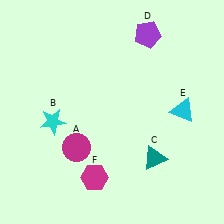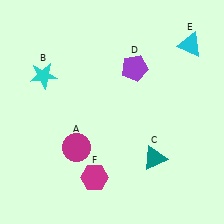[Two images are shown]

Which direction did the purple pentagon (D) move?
The purple pentagon (D) moved down.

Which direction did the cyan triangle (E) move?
The cyan triangle (E) moved up.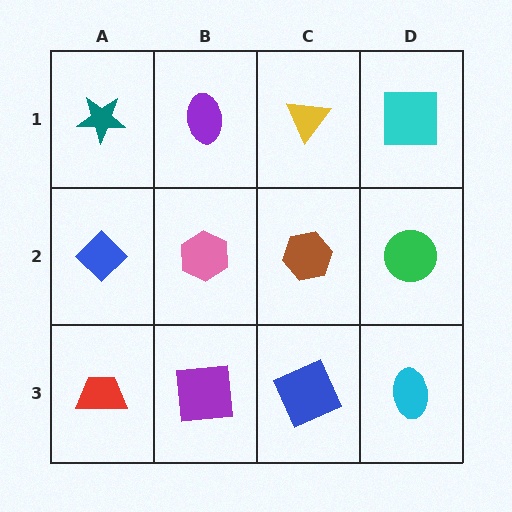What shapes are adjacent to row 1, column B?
A pink hexagon (row 2, column B), a teal star (row 1, column A), a yellow triangle (row 1, column C).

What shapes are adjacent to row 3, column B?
A pink hexagon (row 2, column B), a red trapezoid (row 3, column A), a blue square (row 3, column C).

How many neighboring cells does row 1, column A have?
2.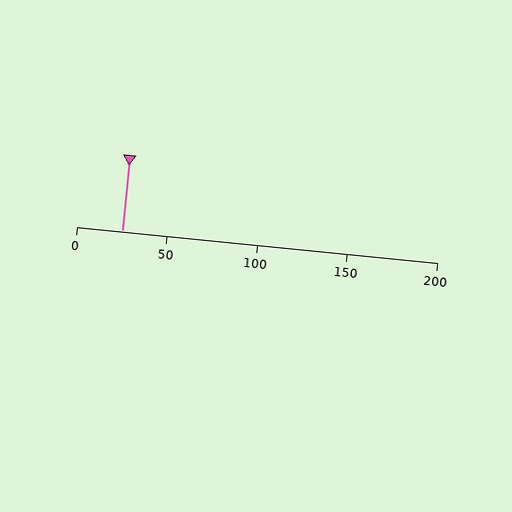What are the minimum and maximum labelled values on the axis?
The axis runs from 0 to 200.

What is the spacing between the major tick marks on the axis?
The major ticks are spaced 50 apart.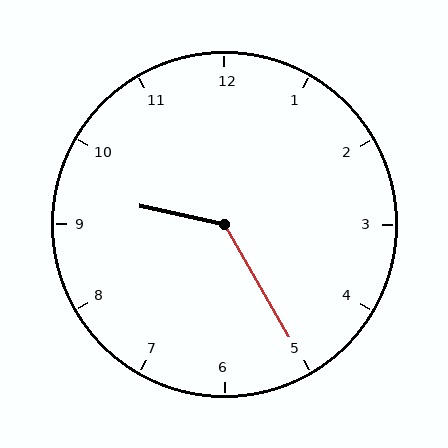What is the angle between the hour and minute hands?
Approximately 132 degrees.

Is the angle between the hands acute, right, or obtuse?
It is obtuse.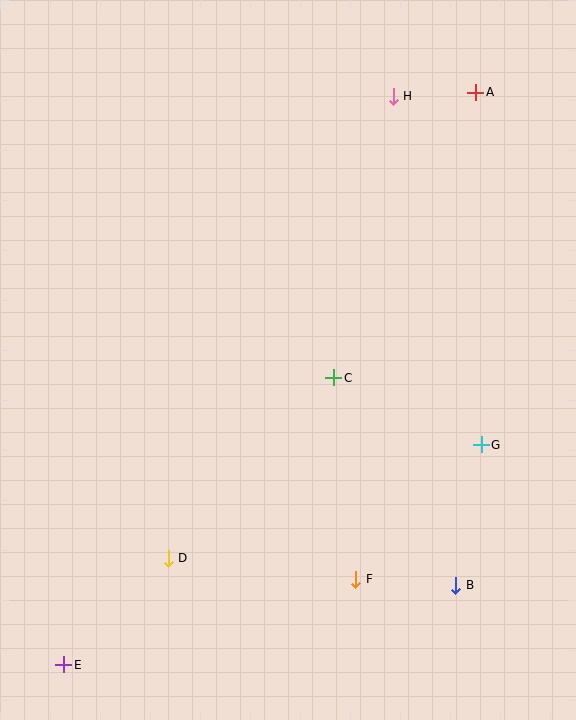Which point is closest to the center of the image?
Point C at (334, 378) is closest to the center.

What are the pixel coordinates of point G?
Point G is at (481, 445).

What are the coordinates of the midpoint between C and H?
The midpoint between C and H is at (363, 237).